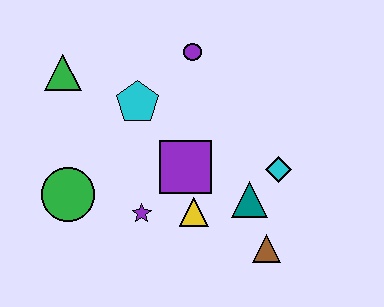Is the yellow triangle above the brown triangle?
Yes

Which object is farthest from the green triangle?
The brown triangle is farthest from the green triangle.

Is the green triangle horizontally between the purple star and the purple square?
No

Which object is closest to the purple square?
The yellow triangle is closest to the purple square.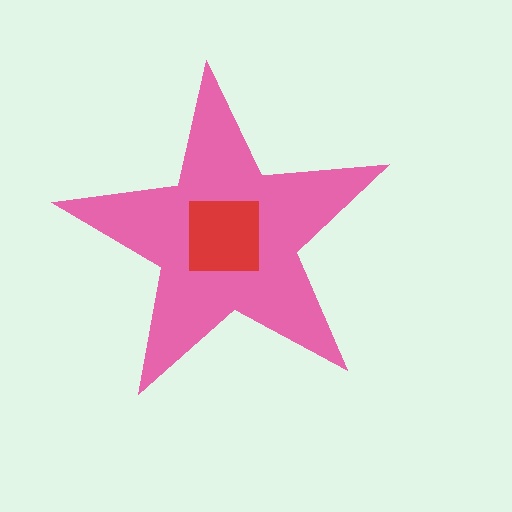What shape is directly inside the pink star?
The red square.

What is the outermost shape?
The pink star.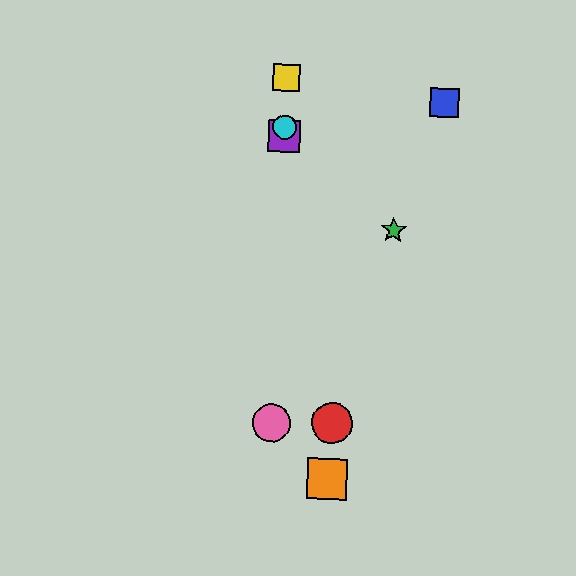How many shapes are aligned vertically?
4 shapes (the yellow square, the purple square, the cyan circle, the pink circle) are aligned vertically.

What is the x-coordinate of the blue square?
The blue square is at x≈444.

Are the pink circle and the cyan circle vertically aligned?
Yes, both are at x≈271.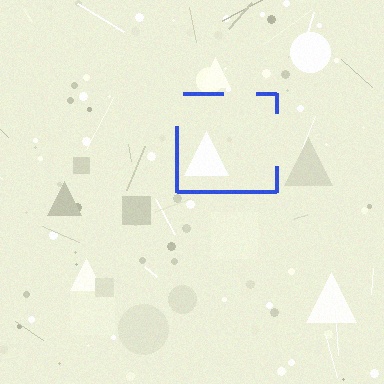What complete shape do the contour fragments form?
The contour fragments form a square.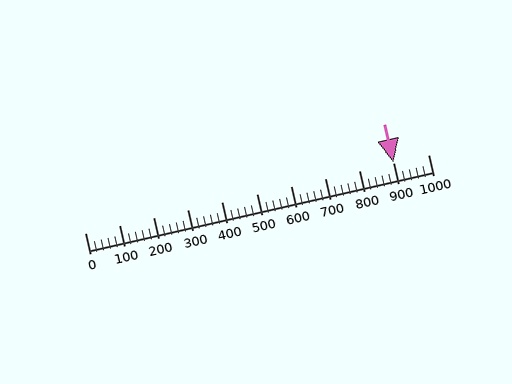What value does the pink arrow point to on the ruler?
The pink arrow points to approximately 900.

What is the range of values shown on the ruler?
The ruler shows values from 0 to 1000.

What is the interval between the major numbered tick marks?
The major tick marks are spaced 100 units apart.